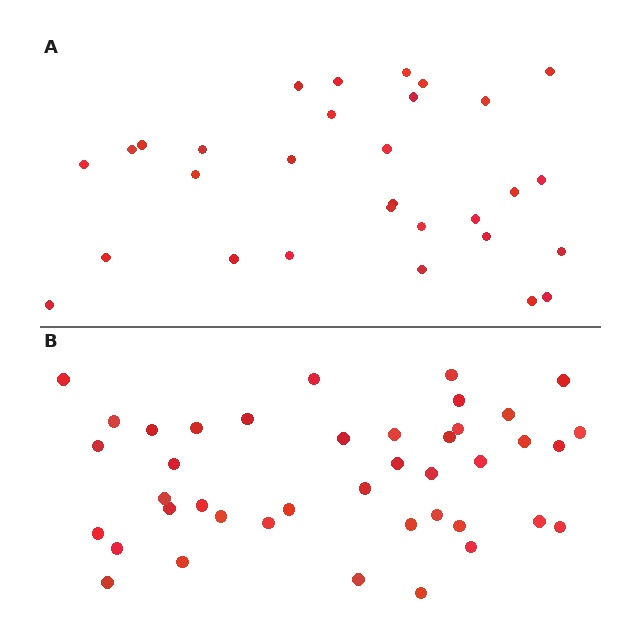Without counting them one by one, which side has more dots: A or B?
Region B (the bottom region) has more dots.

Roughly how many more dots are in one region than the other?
Region B has roughly 12 or so more dots than region A.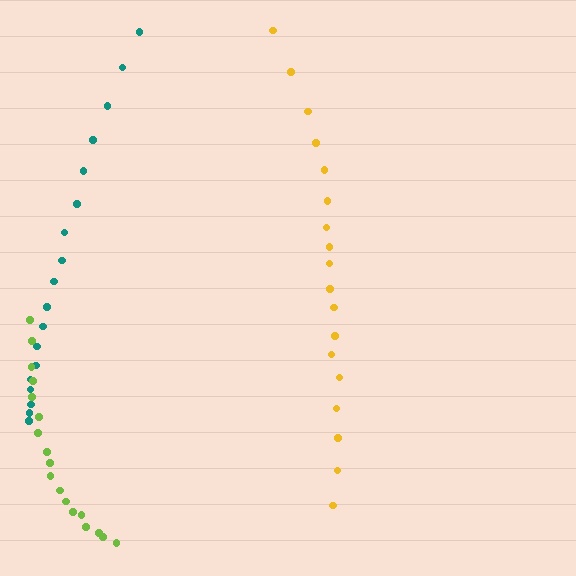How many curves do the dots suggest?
There are 3 distinct paths.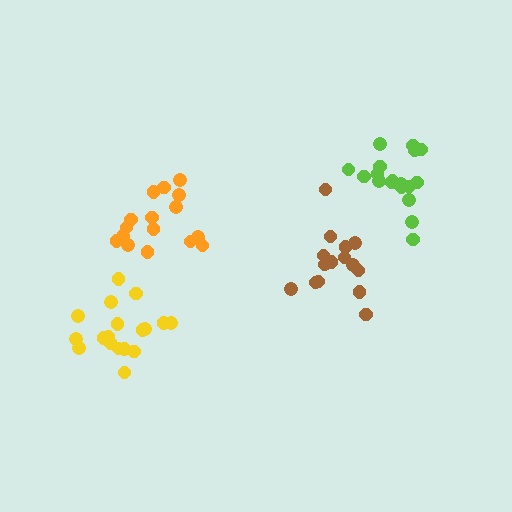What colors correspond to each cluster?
The clusters are colored: yellow, lime, orange, brown.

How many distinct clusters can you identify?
There are 4 distinct clusters.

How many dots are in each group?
Group 1: 18 dots, Group 2: 18 dots, Group 3: 16 dots, Group 4: 16 dots (68 total).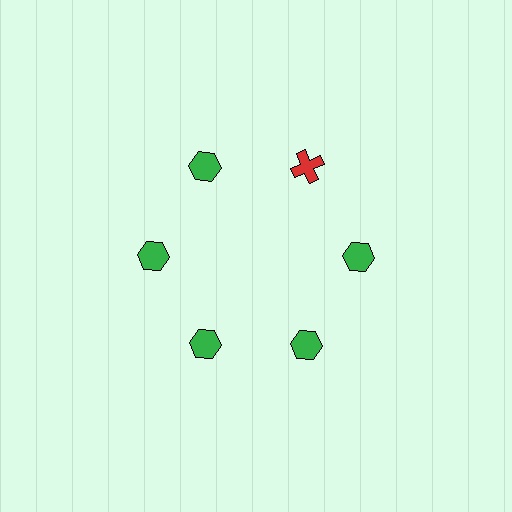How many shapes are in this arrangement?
There are 6 shapes arranged in a ring pattern.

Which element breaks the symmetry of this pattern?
The red cross at roughly the 1 o'clock position breaks the symmetry. All other shapes are green hexagons.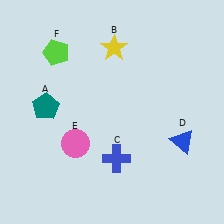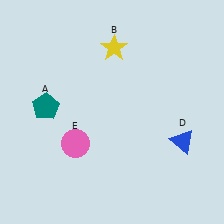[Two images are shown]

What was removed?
The blue cross (C), the lime pentagon (F) were removed in Image 2.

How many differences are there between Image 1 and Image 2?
There are 2 differences between the two images.